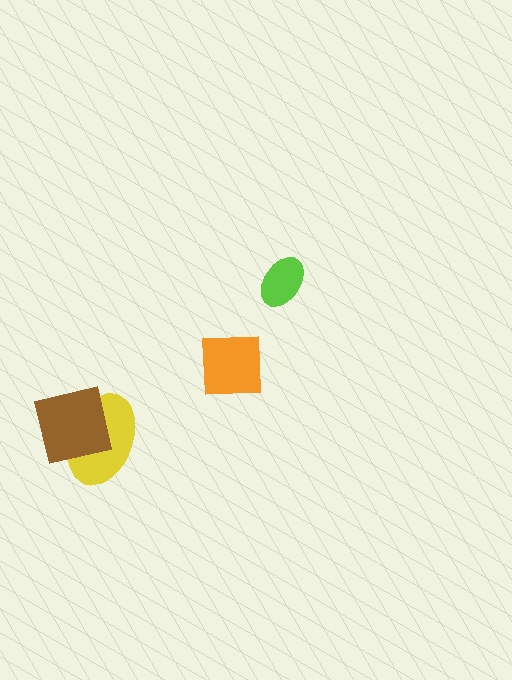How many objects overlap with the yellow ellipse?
1 object overlaps with the yellow ellipse.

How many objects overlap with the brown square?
1 object overlaps with the brown square.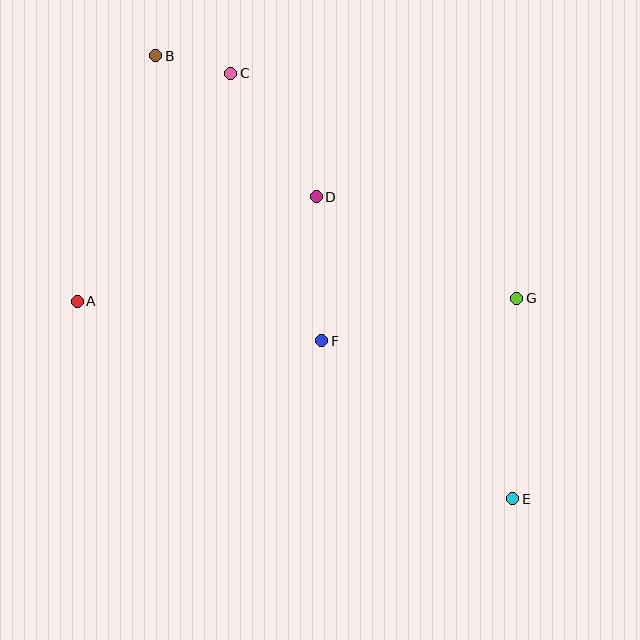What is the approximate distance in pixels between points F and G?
The distance between F and G is approximately 200 pixels.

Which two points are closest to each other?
Points B and C are closest to each other.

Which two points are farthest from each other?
Points B and E are farthest from each other.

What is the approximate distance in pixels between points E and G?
The distance between E and G is approximately 200 pixels.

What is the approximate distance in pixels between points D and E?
The distance between D and E is approximately 361 pixels.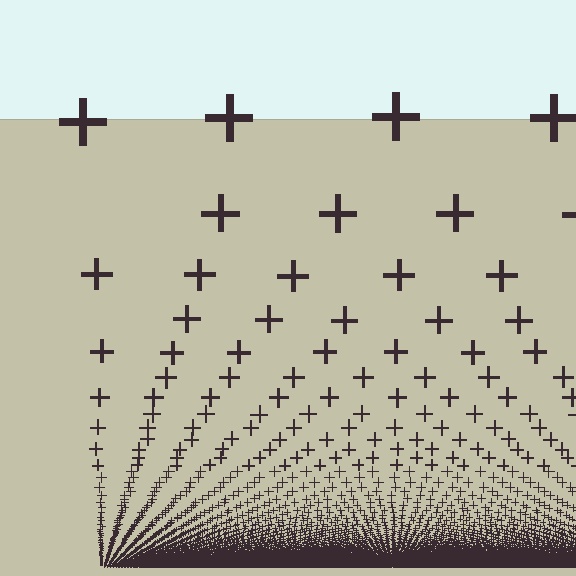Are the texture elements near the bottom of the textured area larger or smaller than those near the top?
Smaller. The gradient is inverted — elements near the bottom are smaller and denser.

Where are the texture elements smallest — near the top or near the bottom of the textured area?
Near the bottom.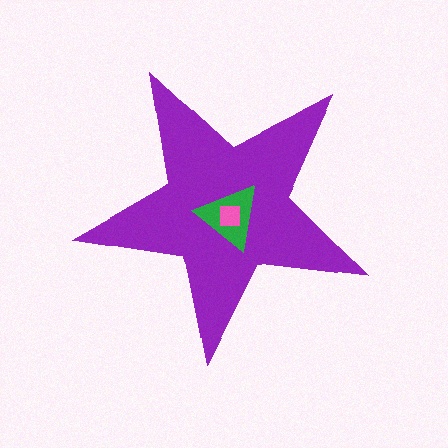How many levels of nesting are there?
3.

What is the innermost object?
The pink square.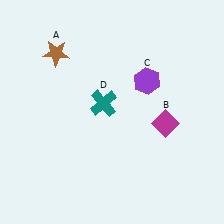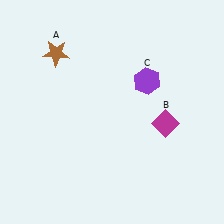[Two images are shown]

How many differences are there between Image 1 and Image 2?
There is 1 difference between the two images.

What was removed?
The teal cross (D) was removed in Image 2.